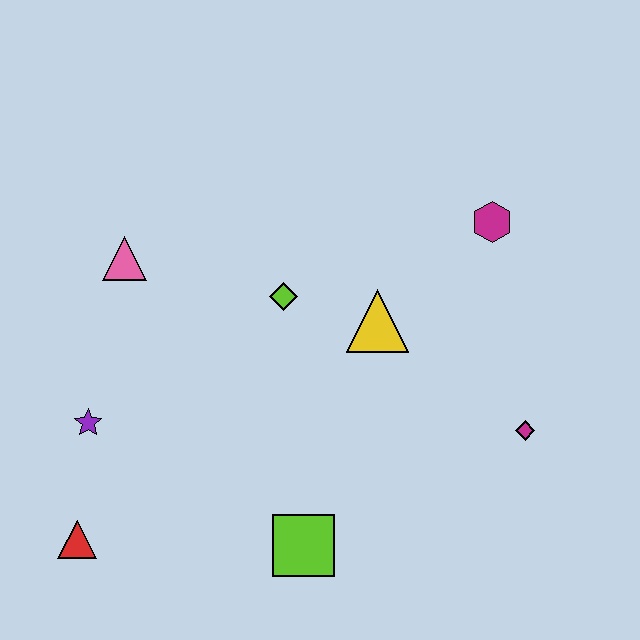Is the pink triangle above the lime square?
Yes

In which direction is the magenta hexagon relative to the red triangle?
The magenta hexagon is to the right of the red triangle.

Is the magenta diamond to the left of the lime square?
No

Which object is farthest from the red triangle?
The magenta hexagon is farthest from the red triangle.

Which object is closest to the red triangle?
The purple star is closest to the red triangle.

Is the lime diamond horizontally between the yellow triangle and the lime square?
No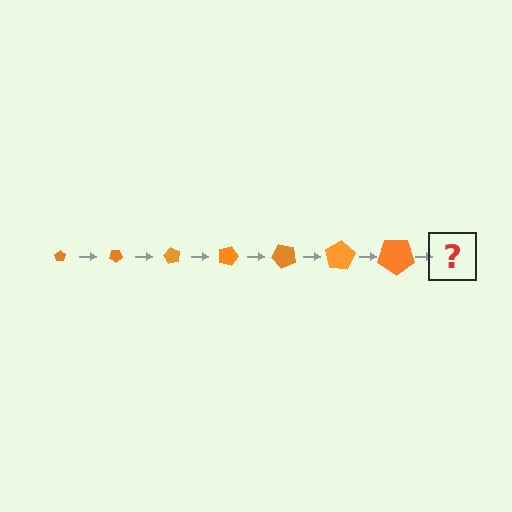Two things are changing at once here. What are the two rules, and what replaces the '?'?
The two rules are that the pentagon grows larger each step and it rotates 30 degrees each step. The '?' should be a pentagon, larger than the previous one and rotated 210 degrees from the start.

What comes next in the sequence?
The next element should be a pentagon, larger than the previous one and rotated 210 degrees from the start.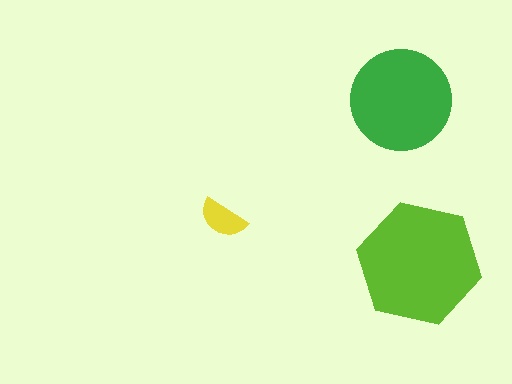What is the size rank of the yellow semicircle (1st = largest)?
3rd.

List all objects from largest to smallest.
The lime hexagon, the green circle, the yellow semicircle.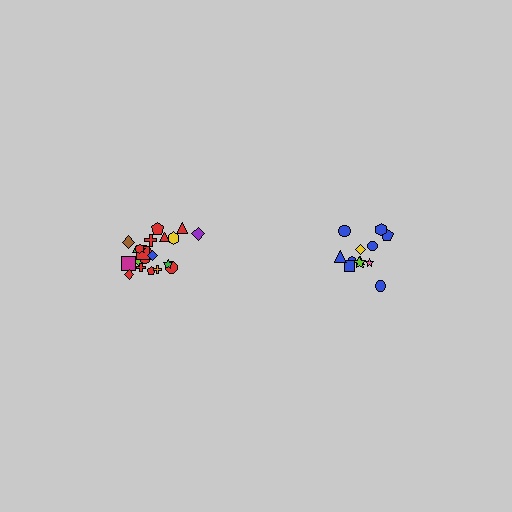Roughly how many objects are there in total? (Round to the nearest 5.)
Roughly 35 objects in total.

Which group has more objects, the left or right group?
The left group.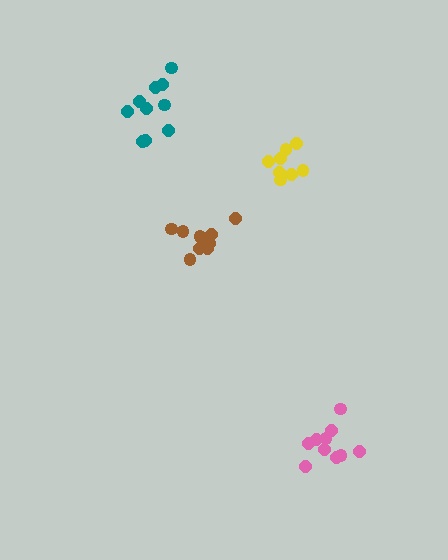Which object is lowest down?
The pink cluster is bottommost.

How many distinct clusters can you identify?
There are 4 distinct clusters.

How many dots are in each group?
Group 1: 8 dots, Group 2: 10 dots, Group 3: 10 dots, Group 4: 10 dots (38 total).